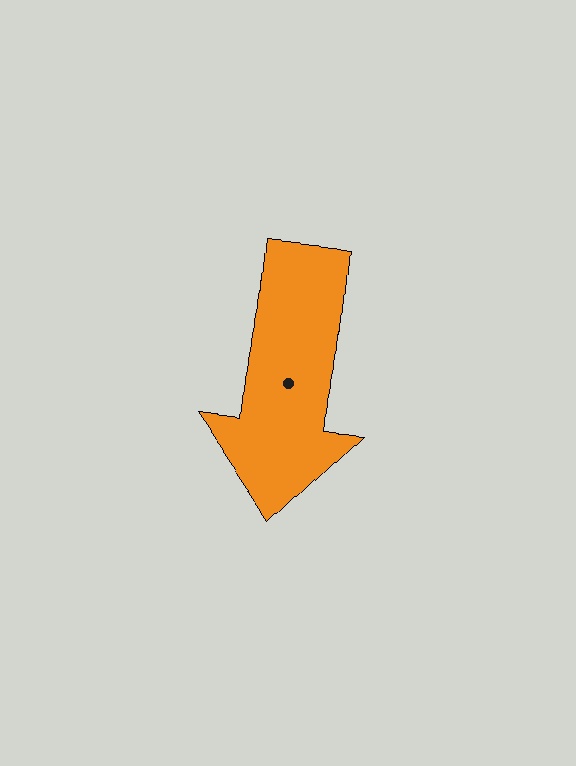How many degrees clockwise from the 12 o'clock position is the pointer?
Approximately 186 degrees.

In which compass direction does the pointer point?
South.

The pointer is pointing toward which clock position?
Roughly 6 o'clock.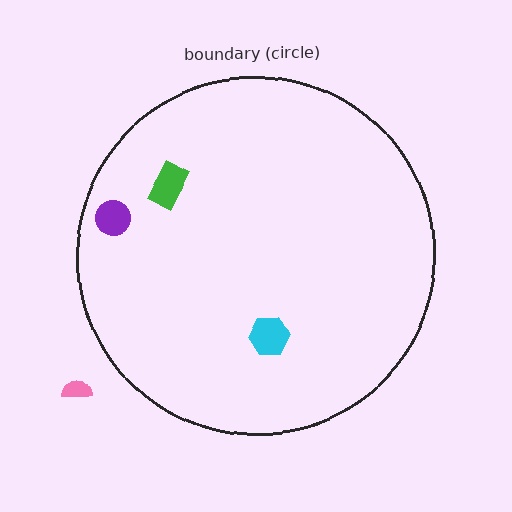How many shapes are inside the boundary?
3 inside, 1 outside.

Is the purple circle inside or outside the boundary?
Inside.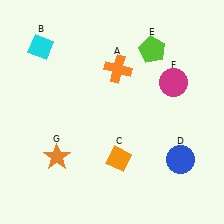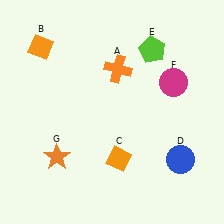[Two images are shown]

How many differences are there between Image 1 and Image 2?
There is 1 difference between the two images.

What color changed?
The diamond (B) changed from cyan in Image 1 to orange in Image 2.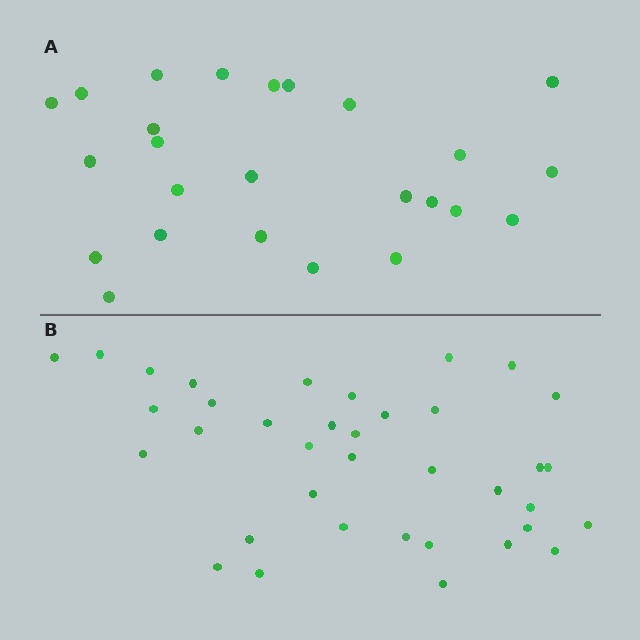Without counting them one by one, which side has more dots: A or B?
Region B (the bottom region) has more dots.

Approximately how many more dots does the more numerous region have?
Region B has roughly 12 or so more dots than region A.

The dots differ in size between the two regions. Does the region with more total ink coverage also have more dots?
No. Region A has more total ink coverage because its dots are larger, but region B actually contains more individual dots. Total area can be misleading — the number of items is what matters here.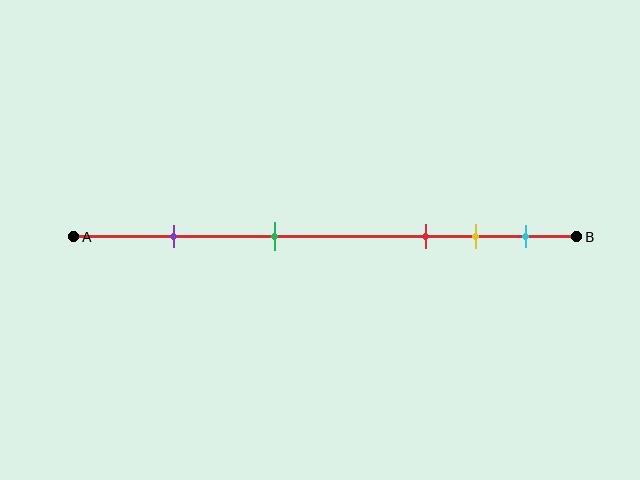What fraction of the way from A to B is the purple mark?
The purple mark is approximately 20% (0.2) of the way from A to B.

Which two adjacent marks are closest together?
The yellow and cyan marks are the closest adjacent pair.